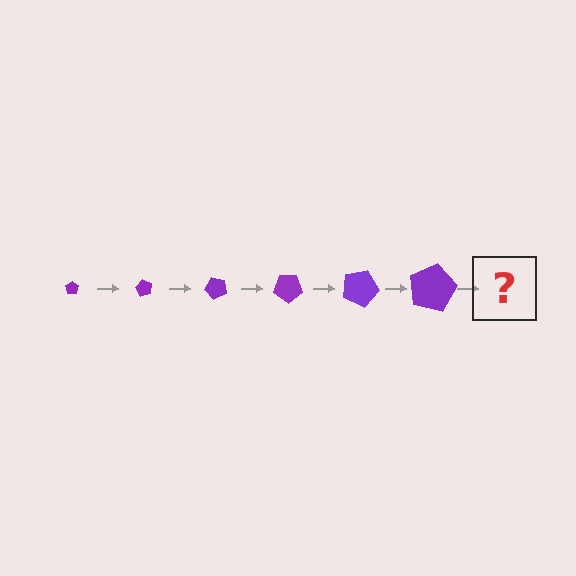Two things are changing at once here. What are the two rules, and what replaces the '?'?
The two rules are that the pentagon grows larger each step and it rotates 60 degrees each step. The '?' should be a pentagon, larger than the previous one and rotated 360 degrees from the start.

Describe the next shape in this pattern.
It should be a pentagon, larger than the previous one and rotated 360 degrees from the start.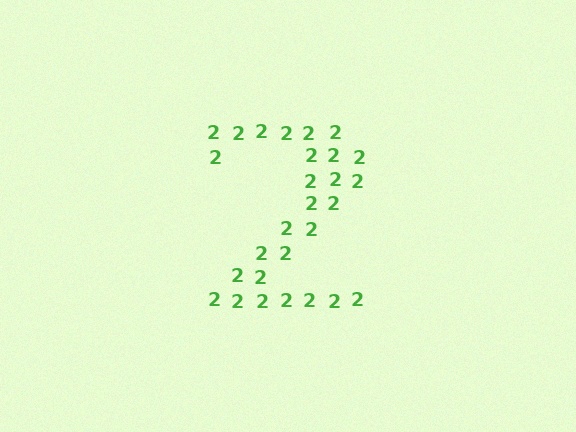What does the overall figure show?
The overall figure shows the digit 2.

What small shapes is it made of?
It is made of small digit 2's.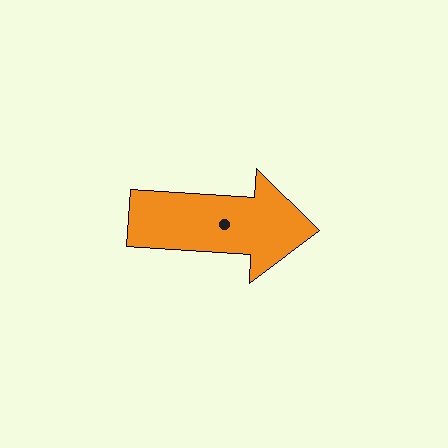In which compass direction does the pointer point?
East.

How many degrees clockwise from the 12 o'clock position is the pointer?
Approximately 94 degrees.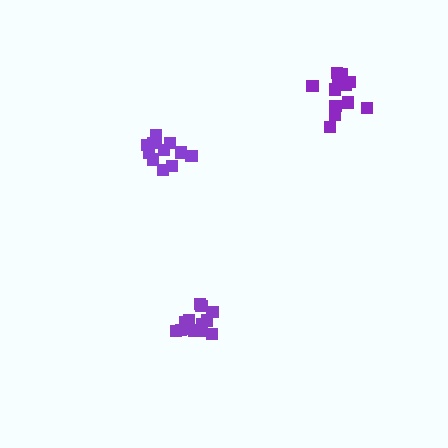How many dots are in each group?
Group 1: 14 dots, Group 2: 12 dots, Group 3: 12 dots (38 total).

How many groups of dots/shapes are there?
There are 3 groups.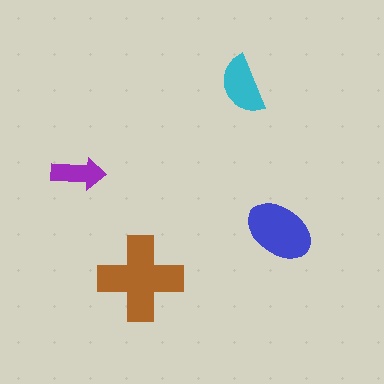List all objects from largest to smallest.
The brown cross, the blue ellipse, the cyan semicircle, the purple arrow.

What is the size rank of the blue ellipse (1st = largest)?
2nd.